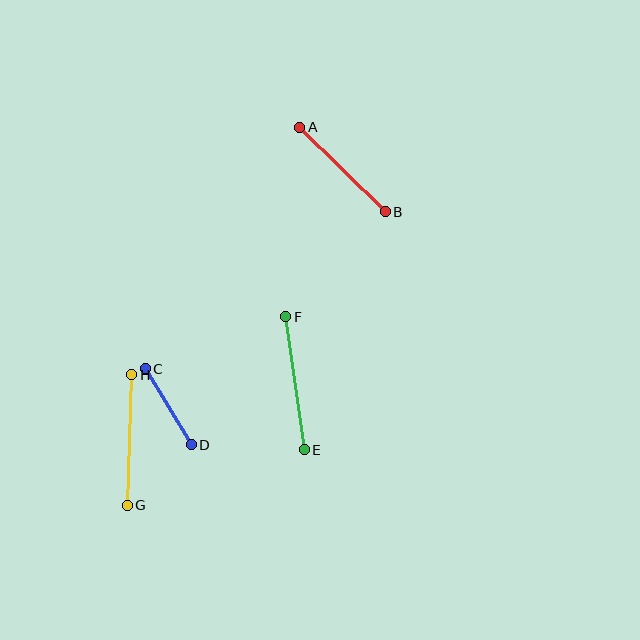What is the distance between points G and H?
The distance is approximately 131 pixels.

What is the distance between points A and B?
The distance is approximately 120 pixels.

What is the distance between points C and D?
The distance is approximately 89 pixels.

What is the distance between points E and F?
The distance is approximately 134 pixels.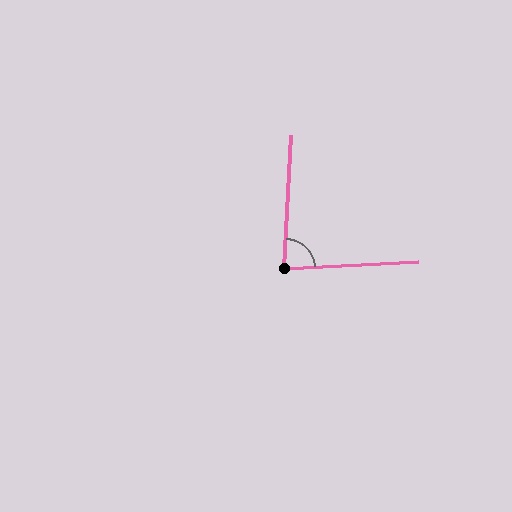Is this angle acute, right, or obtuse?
It is acute.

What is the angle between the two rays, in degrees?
Approximately 84 degrees.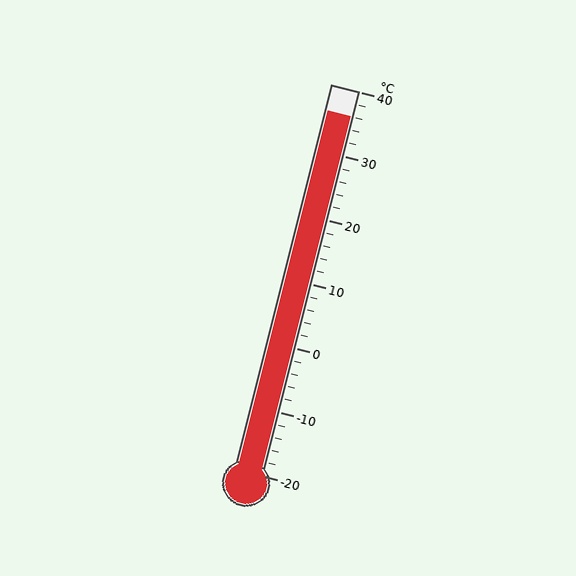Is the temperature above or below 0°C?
The temperature is above 0°C.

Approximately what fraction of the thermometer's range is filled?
The thermometer is filled to approximately 95% of its range.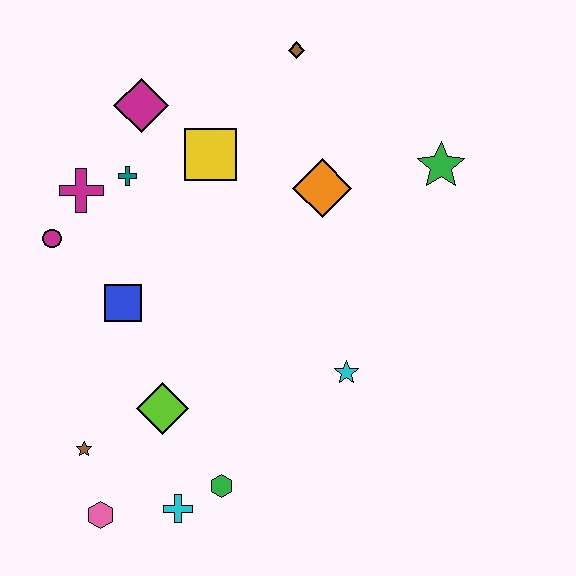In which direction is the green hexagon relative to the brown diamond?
The green hexagon is below the brown diamond.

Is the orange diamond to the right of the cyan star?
No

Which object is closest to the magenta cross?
The teal cross is closest to the magenta cross.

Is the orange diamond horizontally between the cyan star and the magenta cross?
Yes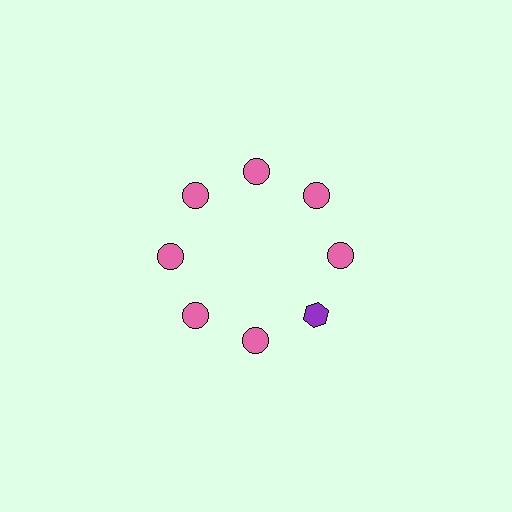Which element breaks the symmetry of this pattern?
The purple hexagon at roughly the 4 o'clock position breaks the symmetry. All other shapes are pink circles.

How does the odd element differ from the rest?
It differs in both color (purple instead of pink) and shape (hexagon instead of circle).